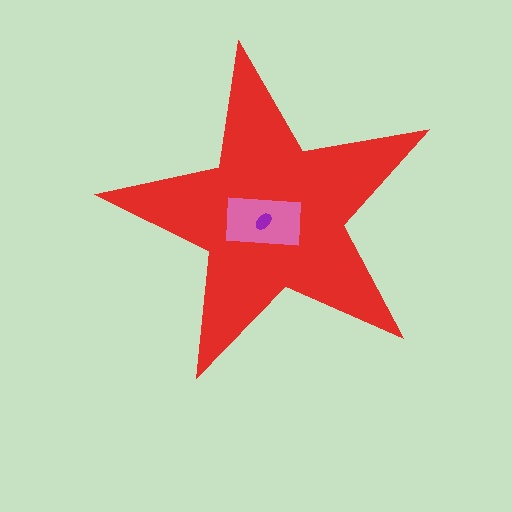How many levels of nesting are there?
3.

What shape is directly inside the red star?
The pink rectangle.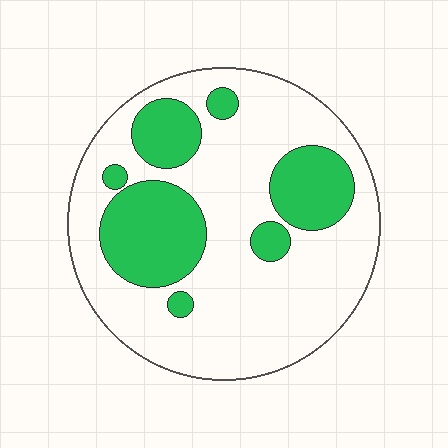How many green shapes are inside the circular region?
7.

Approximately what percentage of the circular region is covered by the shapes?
Approximately 30%.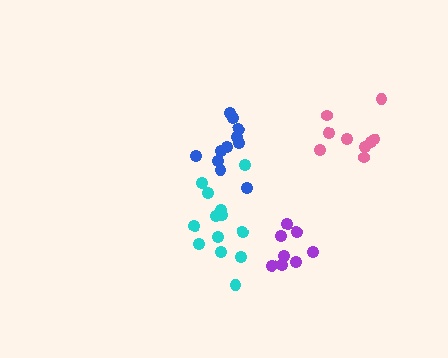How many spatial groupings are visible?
There are 4 spatial groupings.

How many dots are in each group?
Group 1: 8 dots, Group 2: 9 dots, Group 3: 11 dots, Group 4: 13 dots (41 total).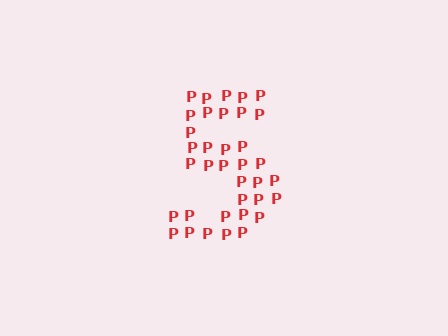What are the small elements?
The small elements are letter P's.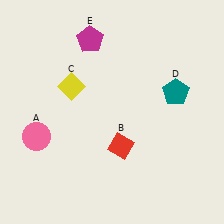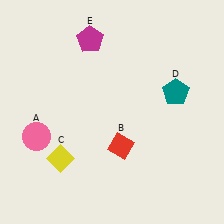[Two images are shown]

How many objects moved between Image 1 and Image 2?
1 object moved between the two images.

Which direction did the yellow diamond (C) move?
The yellow diamond (C) moved down.